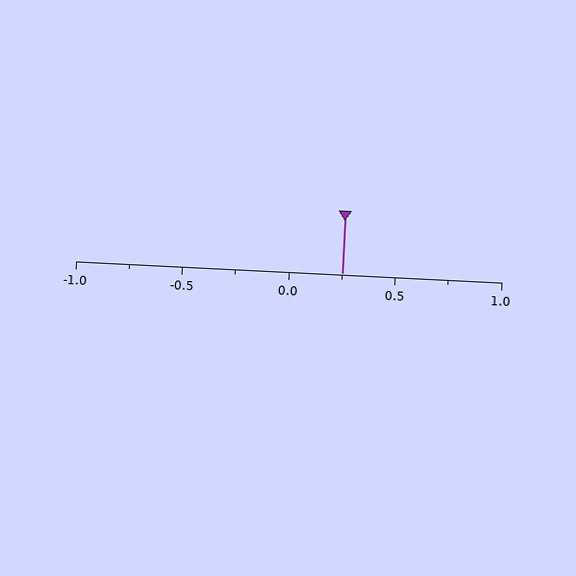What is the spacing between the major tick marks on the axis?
The major ticks are spaced 0.5 apart.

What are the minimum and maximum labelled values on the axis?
The axis runs from -1.0 to 1.0.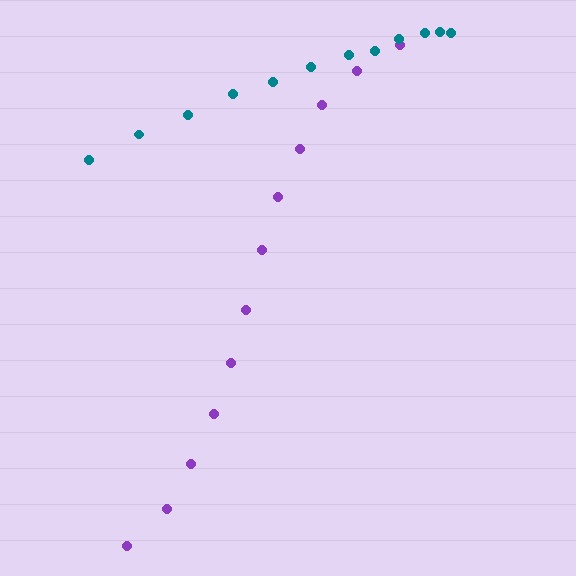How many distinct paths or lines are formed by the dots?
There are 2 distinct paths.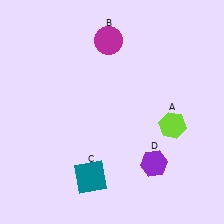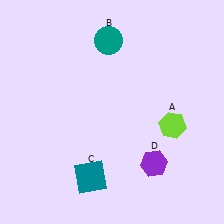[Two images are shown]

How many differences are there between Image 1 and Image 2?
There is 1 difference between the two images.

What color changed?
The circle (B) changed from magenta in Image 1 to teal in Image 2.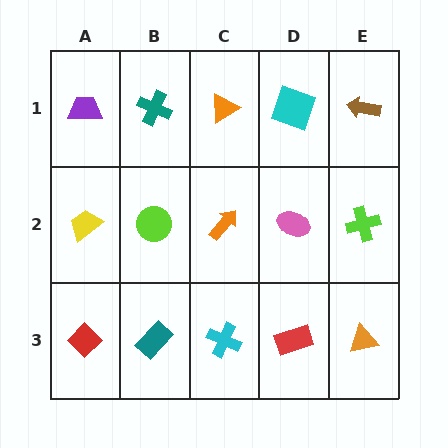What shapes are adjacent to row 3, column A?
A yellow trapezoid (row 2, column A), a teal rectangle (row 3, column B).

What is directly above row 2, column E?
A brown arrow.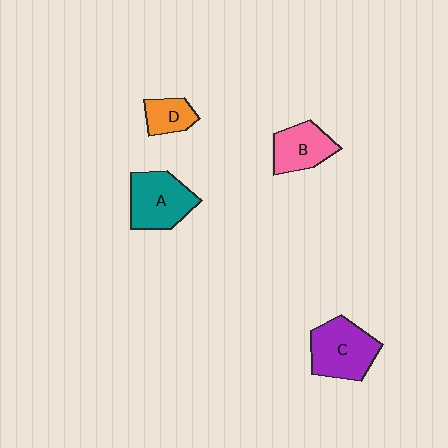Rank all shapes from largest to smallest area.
From largest to smallest: C (purple), A (teal), B (pink), D (orange).